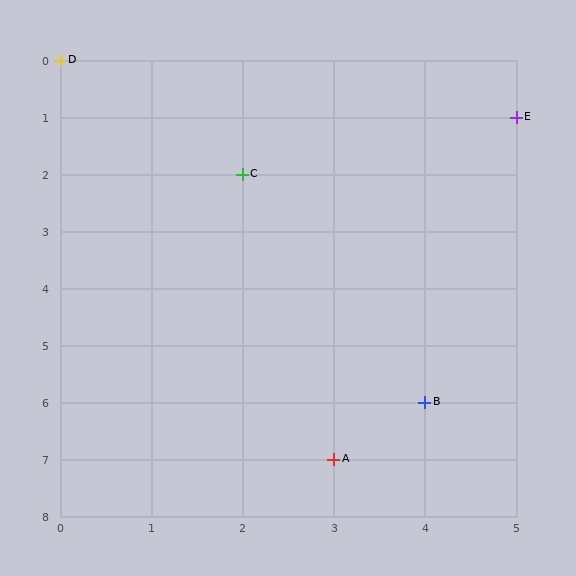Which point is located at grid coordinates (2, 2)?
Point C is at (2, 2).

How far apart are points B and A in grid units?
Points B and A are 1 column and 1 row apart (about 1.4 grid units diagonally).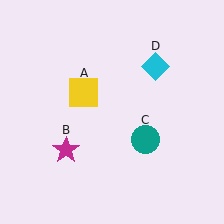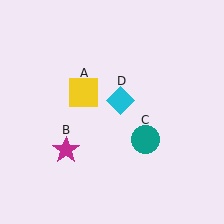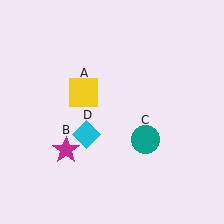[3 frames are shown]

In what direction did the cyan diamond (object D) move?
The cyan diamond (object D) moved down and to the left.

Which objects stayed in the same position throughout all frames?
Yellow square (object A) and magenta star (object B) and teal circle (object C) remained stationary.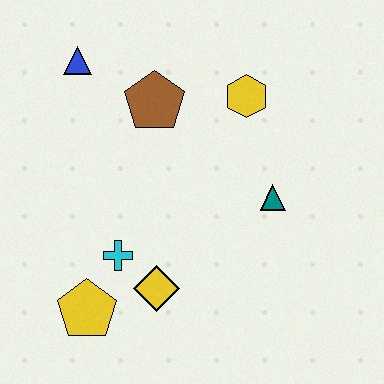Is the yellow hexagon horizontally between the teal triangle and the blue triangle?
Yes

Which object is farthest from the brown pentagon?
The yellow pentagon is farthest from the brown pentagon.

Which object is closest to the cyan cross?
The yellow diamond is closest to the cyan cross.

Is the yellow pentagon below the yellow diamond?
Yes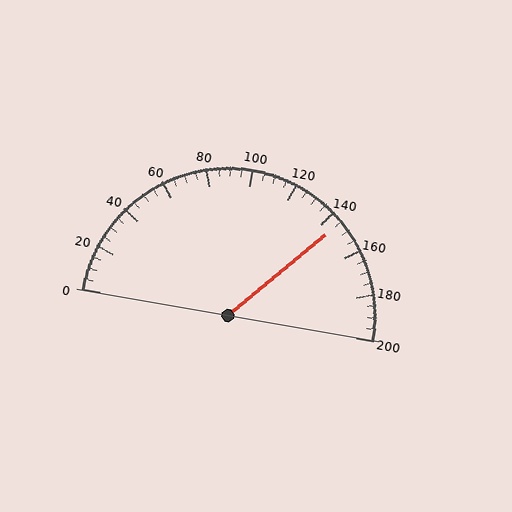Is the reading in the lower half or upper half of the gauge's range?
The reading is in the upper half of the range (0 to 200).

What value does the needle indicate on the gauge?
The needle indicates approximately 145.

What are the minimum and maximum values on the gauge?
The gauge ranges from 0 to 200.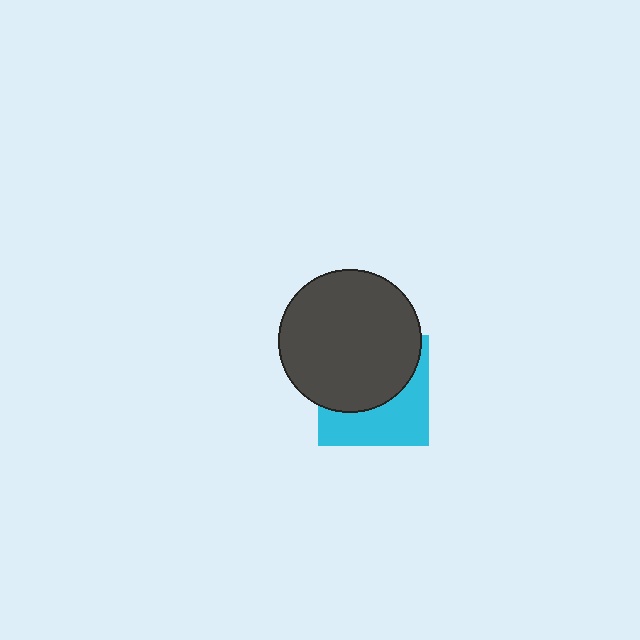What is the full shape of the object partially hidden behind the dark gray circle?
The partially hidden object is a cyan square.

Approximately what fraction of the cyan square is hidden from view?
Roughly 56% of the cyan square is hidden behind the dark gray circle.